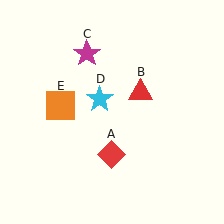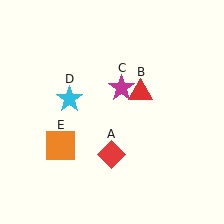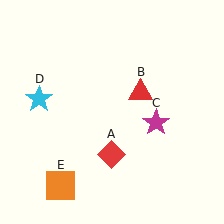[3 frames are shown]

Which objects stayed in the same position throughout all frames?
Red diamond (object A) and red triangle (object B) remained stationary.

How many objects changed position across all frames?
3 objects changed position: magenta star (object C), cyan star (object D), orange square (object E).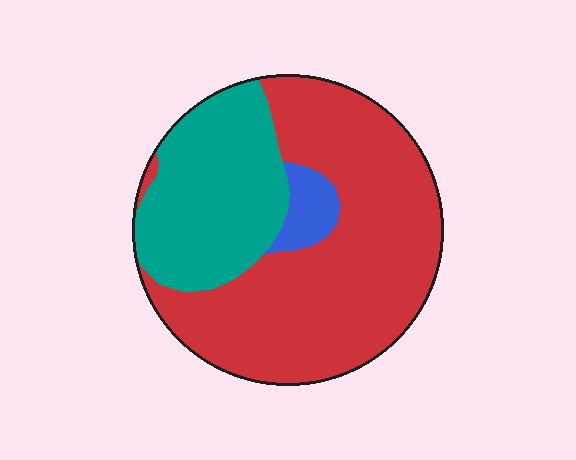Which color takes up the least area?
Blue, at roughly 5%.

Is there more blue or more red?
Red.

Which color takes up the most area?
Red, at roughly 65%.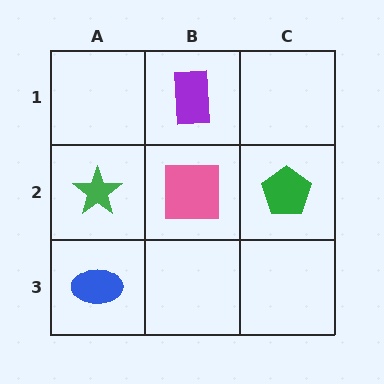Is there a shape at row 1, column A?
No, that cell is empty.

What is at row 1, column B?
A purple rectangle.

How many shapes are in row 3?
1 shape.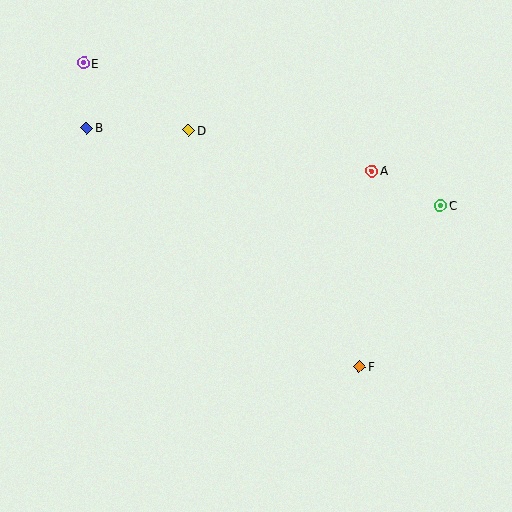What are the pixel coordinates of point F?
Point F is at (359, 366).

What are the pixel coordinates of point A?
Point A is at (372, 171).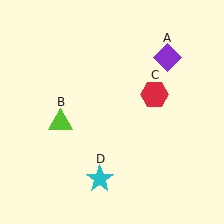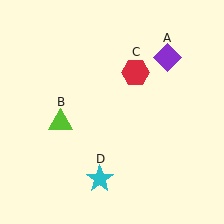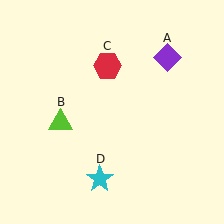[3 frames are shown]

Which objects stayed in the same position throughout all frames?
Purple diamond (object A) and lime triangle (object B) and cyan star (object D) remained stationary.